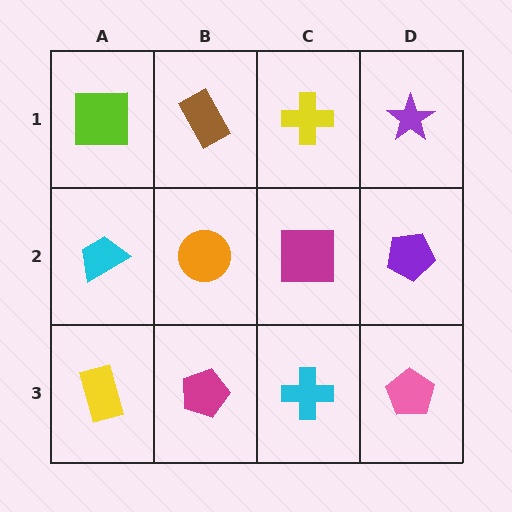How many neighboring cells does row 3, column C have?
3.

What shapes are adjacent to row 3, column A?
A cyan trapezoid (row 2, column A), a magenta pentagon (row 3, column B).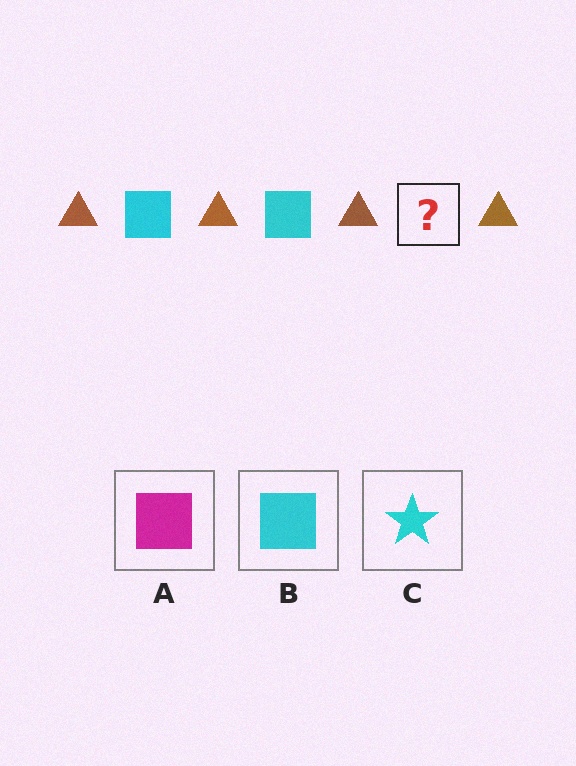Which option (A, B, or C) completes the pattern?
B.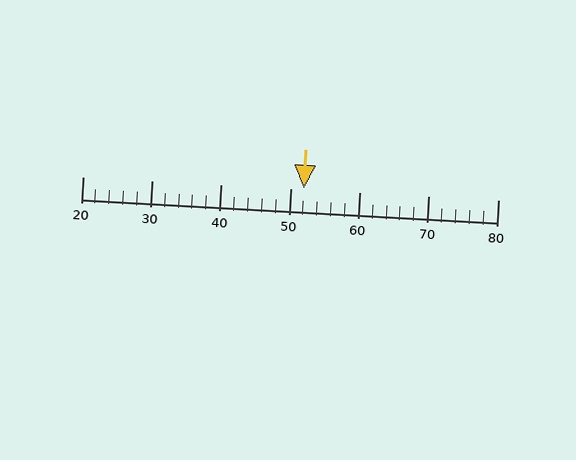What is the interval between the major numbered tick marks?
The major tick marks are spaced 10 units apart.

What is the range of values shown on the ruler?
The ruler shows values from 20 to 80.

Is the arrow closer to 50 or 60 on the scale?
The arrow is closer to 50.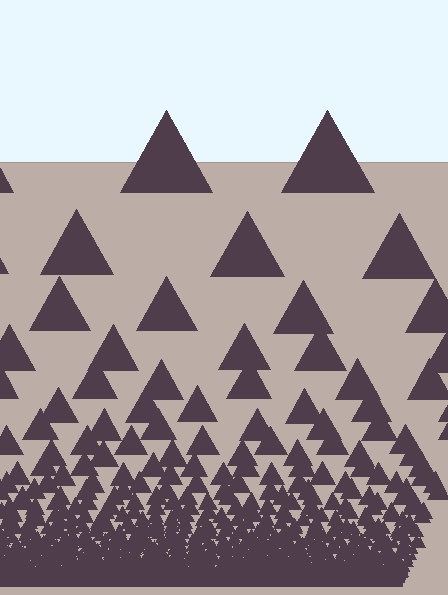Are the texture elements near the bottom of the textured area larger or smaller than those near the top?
Smaller. The gradient is inverted — elements near the bottom are smaller and denser.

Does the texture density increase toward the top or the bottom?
Density increases toward the bottom.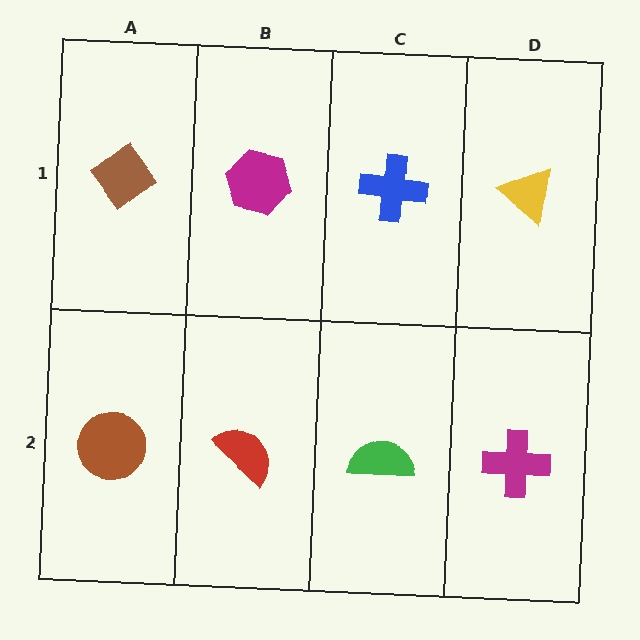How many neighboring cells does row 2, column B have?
3.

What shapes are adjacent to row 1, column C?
A green semicircle (row 2, column C), a magenta hexagon (row 1, column B), a yellow triangle (row 1, column D).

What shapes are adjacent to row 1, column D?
A magenta cross (row 2, column D), a blue cross (row 1, column C).